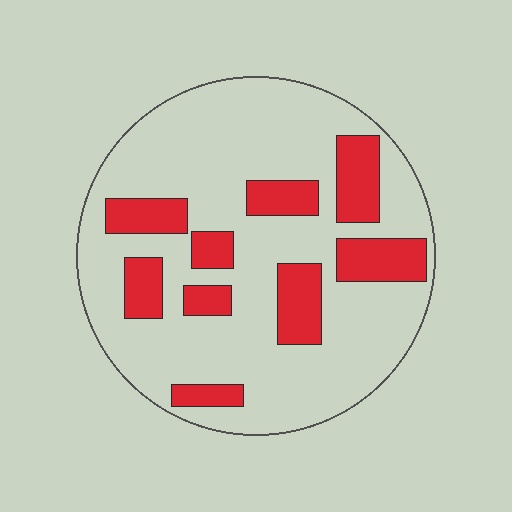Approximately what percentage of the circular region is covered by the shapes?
Approximately 25%.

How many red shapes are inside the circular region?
9.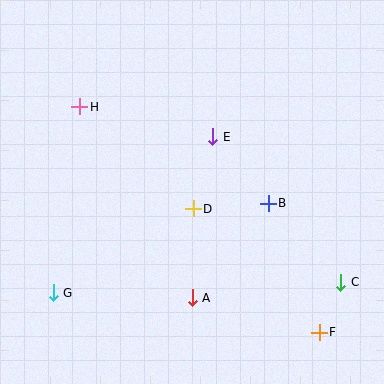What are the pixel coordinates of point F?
Point F is at (319, 332).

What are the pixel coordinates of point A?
Point A is at (192, 298).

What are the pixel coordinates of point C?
Point C is at (341, 282).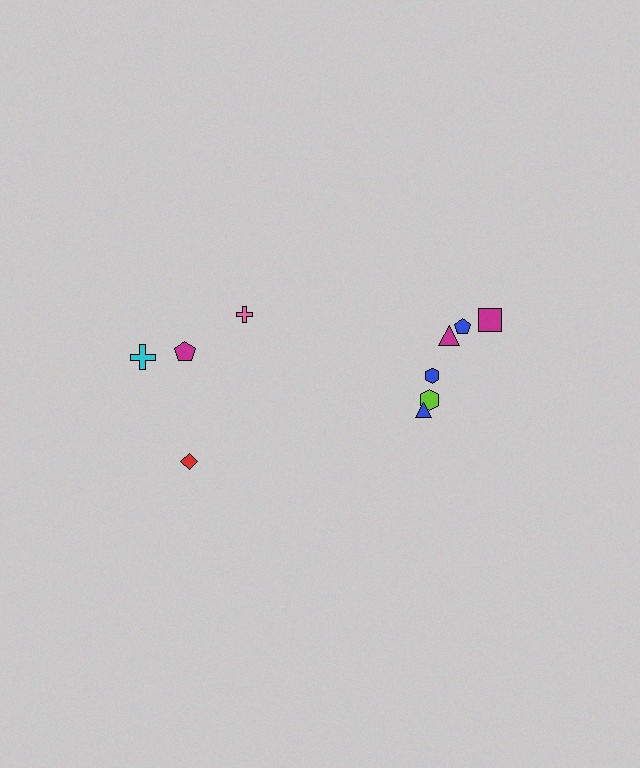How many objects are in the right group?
There are 6 objects.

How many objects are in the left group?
There are 4 objects.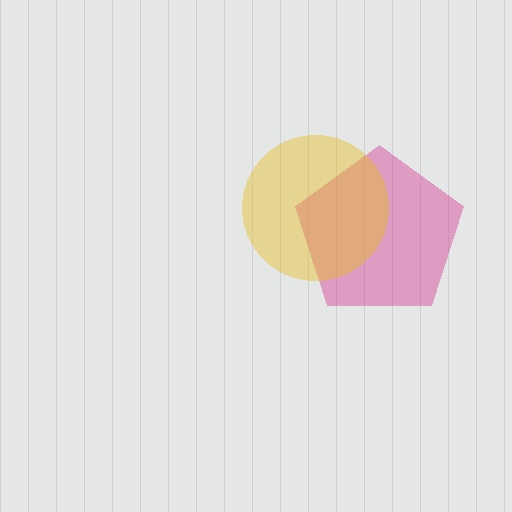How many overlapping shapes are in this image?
There are 2 overlapping shapes in the image.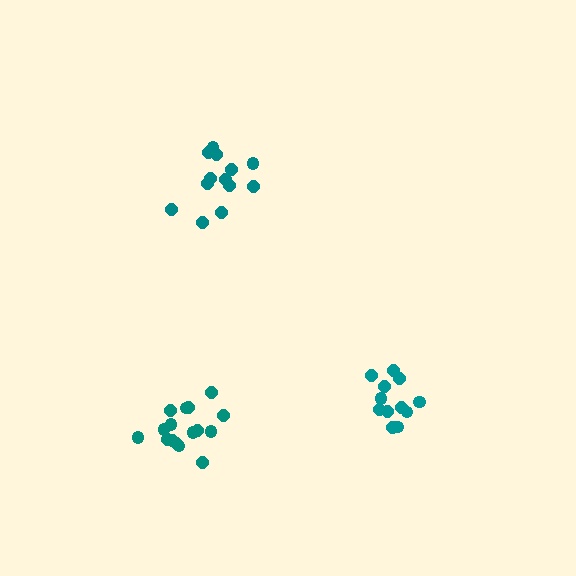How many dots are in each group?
Group 1: 13 dots, Group 2: 12 dots, Group 3: 16 dots (41 total).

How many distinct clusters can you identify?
There are 3 distinct clusters.